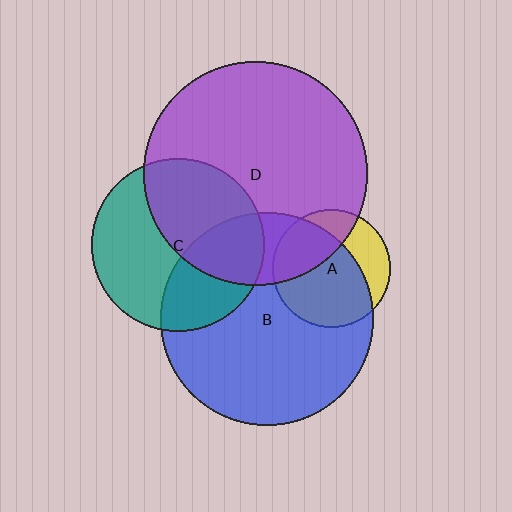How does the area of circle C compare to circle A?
Approximately 2.2 times.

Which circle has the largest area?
Circle D (purple).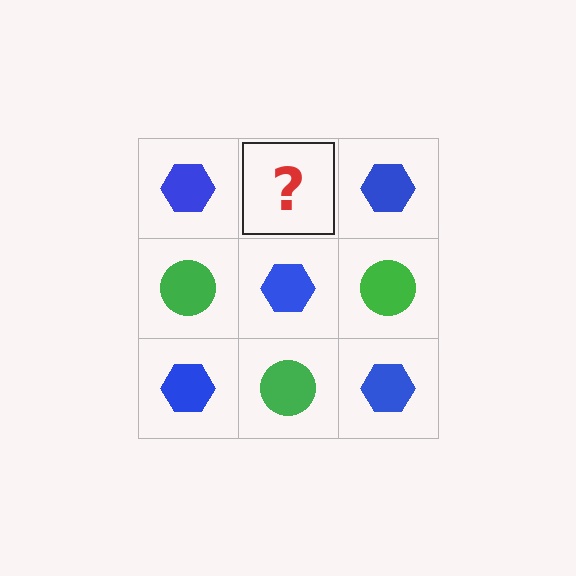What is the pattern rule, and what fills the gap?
The rule is that it alternates blue hexagon and green circle in a checkerboard pattern. The gap should be filled with a green circle.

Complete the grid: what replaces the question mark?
The question mark should be replaced with a green circle.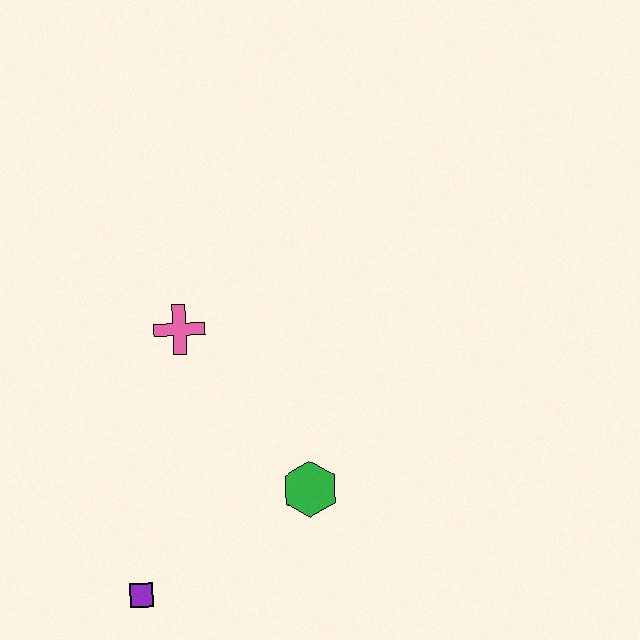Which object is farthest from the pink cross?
The purple square is farthest from the pink cross.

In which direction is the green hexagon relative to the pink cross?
The green hexagon is below the pink cross.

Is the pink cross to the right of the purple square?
Yes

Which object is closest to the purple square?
The green hexagon is closest to the purple square.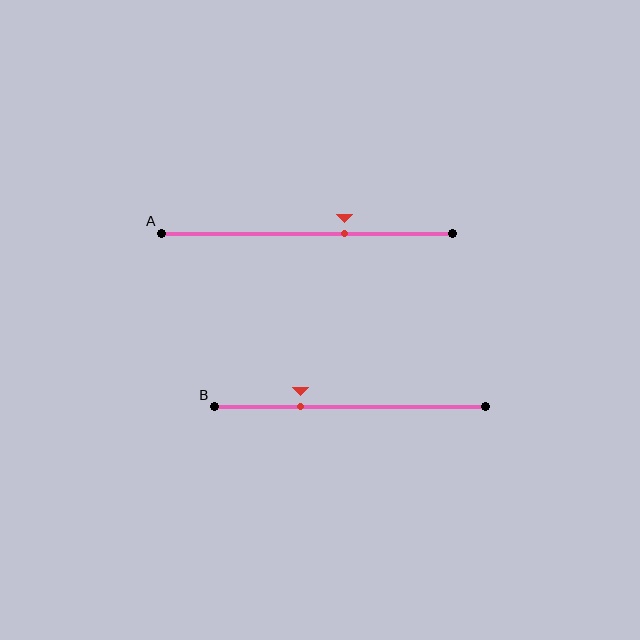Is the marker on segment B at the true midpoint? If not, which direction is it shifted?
No, the marker on segment B is shifted to the left by about 18% of the segment length.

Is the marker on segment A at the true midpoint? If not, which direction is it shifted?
No, the marker on segment A is shifted to the right by about 13% of the segment length.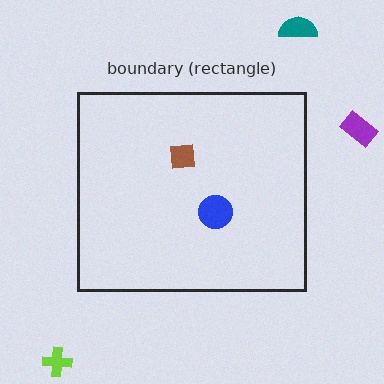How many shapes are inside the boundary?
2 inside, 3 outside.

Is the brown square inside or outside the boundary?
Inside.